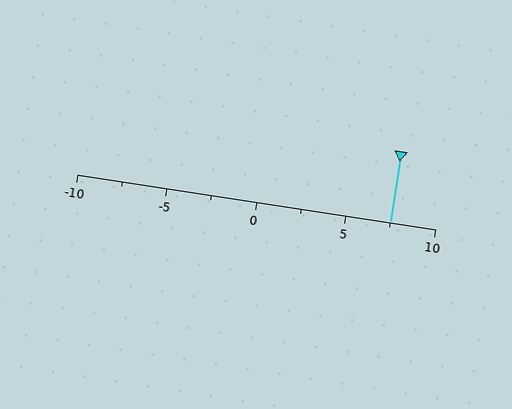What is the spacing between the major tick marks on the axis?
The major ticks are spaced 5 apart.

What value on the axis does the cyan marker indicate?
The marker indicates approximately 7.5.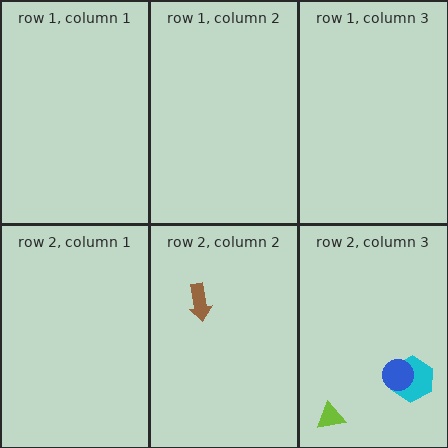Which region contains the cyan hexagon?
The row 2, column 3 region.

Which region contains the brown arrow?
The row 2, column 2 region.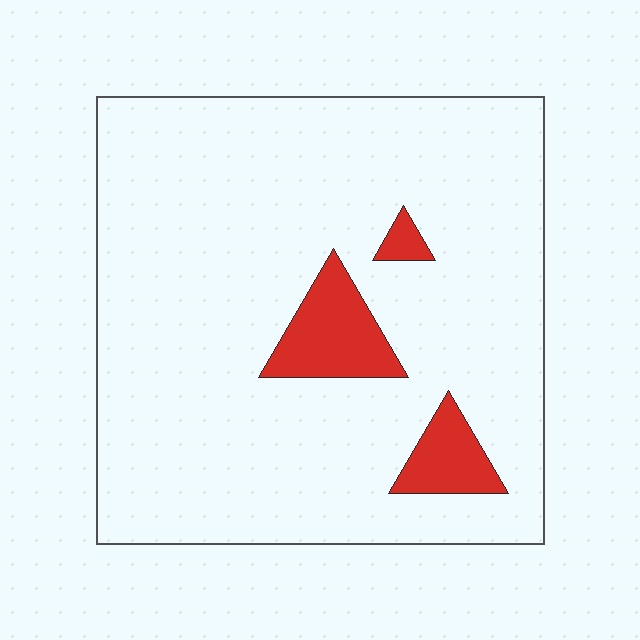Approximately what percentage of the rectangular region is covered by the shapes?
Approximately 10%.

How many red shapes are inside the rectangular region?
3.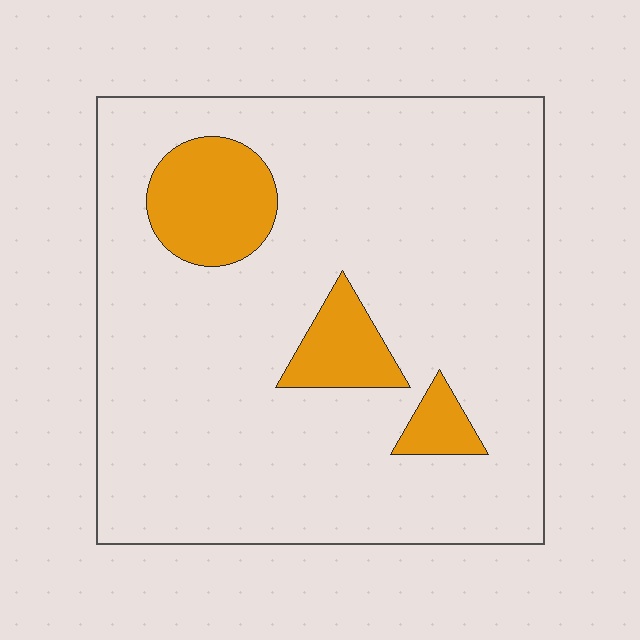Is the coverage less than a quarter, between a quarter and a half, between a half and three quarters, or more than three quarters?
Less than a quarter.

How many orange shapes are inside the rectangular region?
3.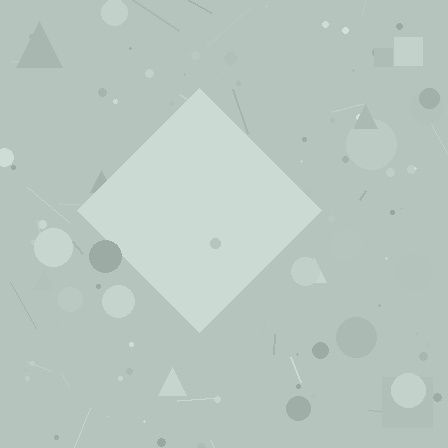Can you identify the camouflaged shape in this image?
The camouflaged shape is a diamond.